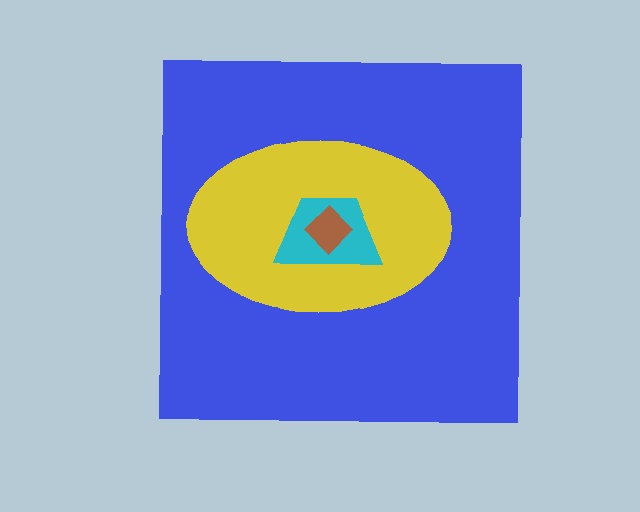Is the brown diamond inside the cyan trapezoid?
Yes.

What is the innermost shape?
The brown diamond.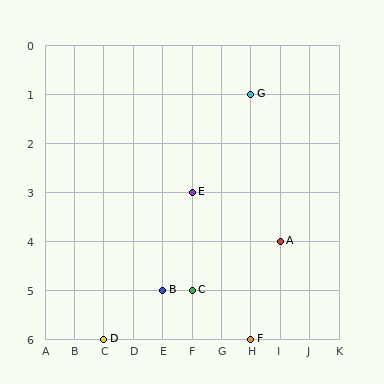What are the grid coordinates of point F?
Point F is at grid coordinates (H, 6).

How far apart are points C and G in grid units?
Points C and G are 2 columns and 4 rows apart (about 4.5 grid units diagonally).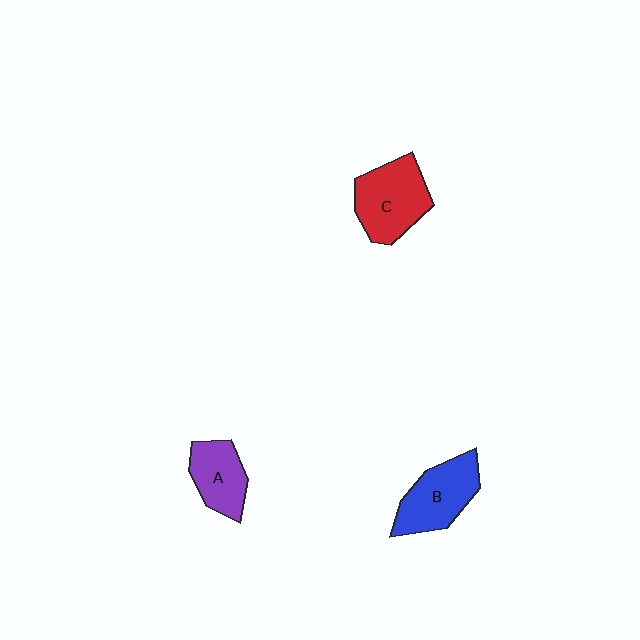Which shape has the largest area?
Shape C (red).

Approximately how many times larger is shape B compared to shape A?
Approximately 1.3 times.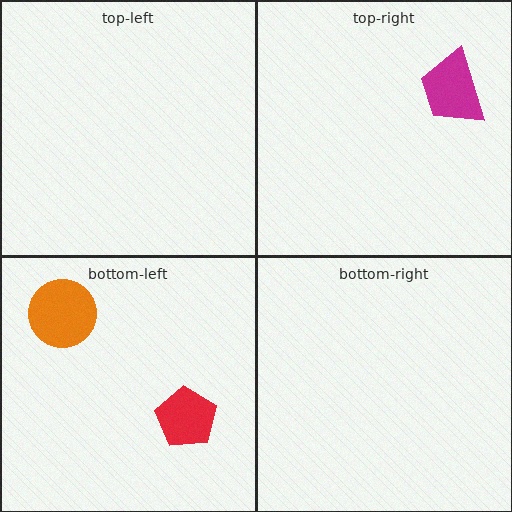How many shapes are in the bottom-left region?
2.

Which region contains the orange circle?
The bottom-left region.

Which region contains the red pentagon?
The bottom-left region.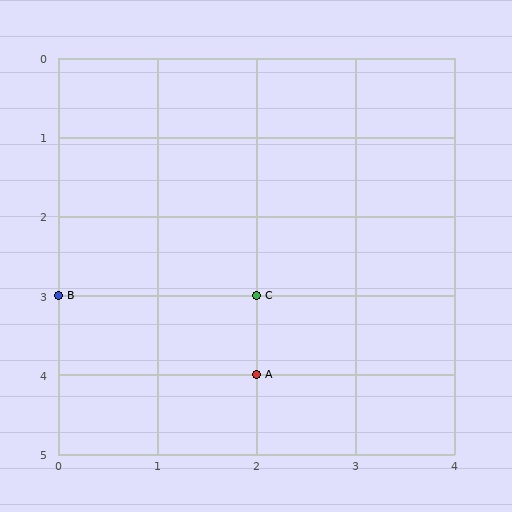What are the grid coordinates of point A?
Point A is at grid coordinates (2, 4).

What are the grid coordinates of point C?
Point C is at grid coordinates (2, 3).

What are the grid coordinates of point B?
Point B is at grid coordinates (0, 3).